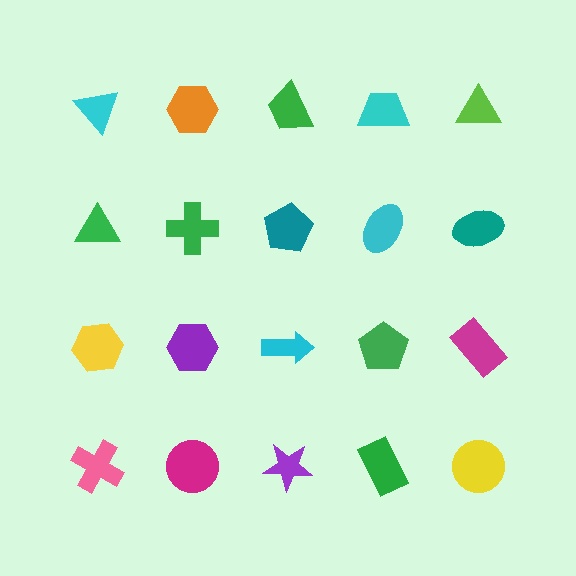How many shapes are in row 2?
5 shapes.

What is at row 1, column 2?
An orange hexagon.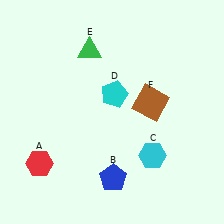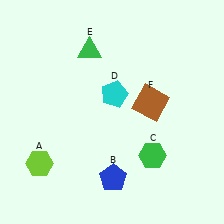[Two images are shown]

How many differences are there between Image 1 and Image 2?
There are 2 differences between the two images.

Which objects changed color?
A changed from red to lime. C changed from cyan to green.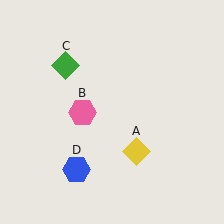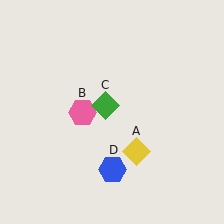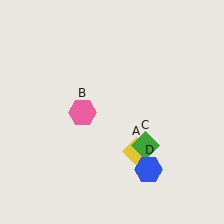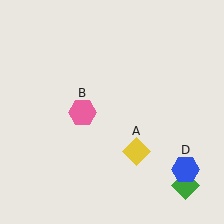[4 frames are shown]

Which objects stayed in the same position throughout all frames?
Yellow diamond (object A) and pink hexagon (object B) remained stationary.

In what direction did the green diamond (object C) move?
The green diamond (object C) moved down and to the right.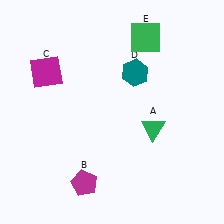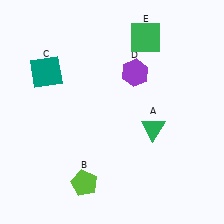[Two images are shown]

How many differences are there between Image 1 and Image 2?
There are 3 differences between the two images.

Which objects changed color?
B changed from magenta to lime. C changed from magenta to teal. D changed from teal to purple.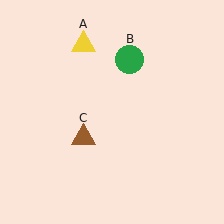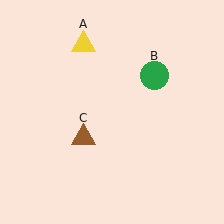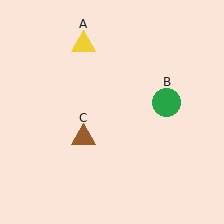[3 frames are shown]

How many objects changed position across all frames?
1 object changed position: green circle (object B).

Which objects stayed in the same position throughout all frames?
Yellow triangle (object A) and brown triangle (object C) remained stationary.